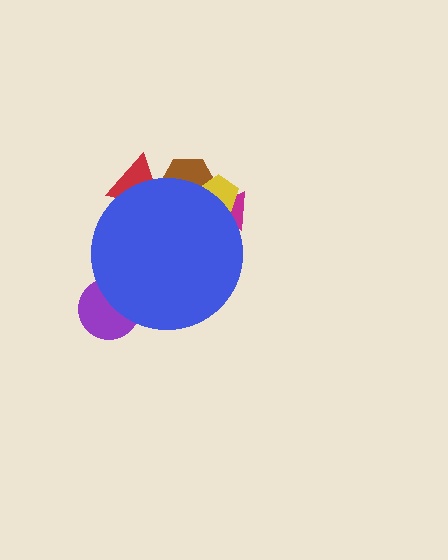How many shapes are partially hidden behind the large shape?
5 shapes are partially hidden.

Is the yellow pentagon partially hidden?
Yes, the yellow pentagon is partially hidden behind the blue circle.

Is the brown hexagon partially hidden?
Yes, the brown hexagon is partially hidden behind the blue circle.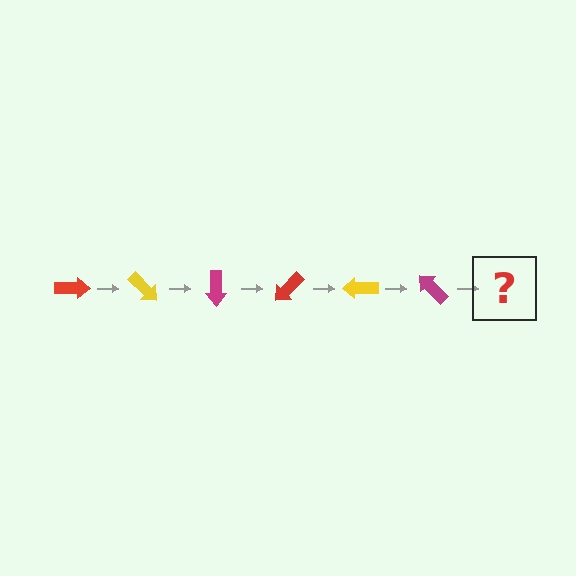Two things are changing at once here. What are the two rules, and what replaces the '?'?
The two rules are that it rotates 45 degrees each step and the color cycles through red, yellow, and magenta. The '?' should be a red arrow, rotated 270 degrees from the start.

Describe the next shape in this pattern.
It should be a red arrow, rotated 270 degrees from the start.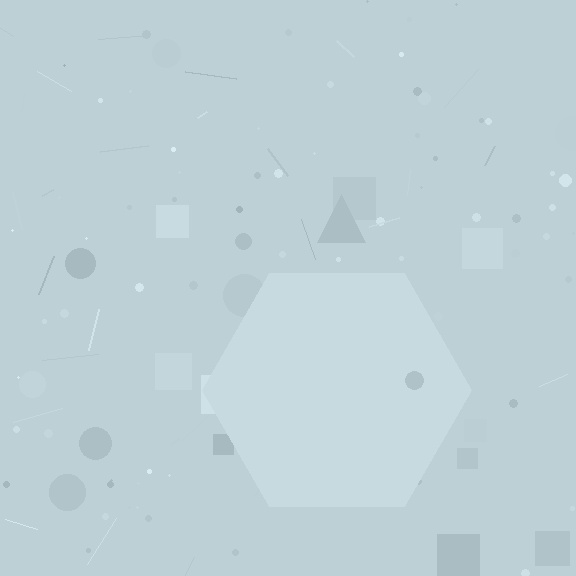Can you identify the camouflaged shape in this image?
The camouflaged shape is a hexagon.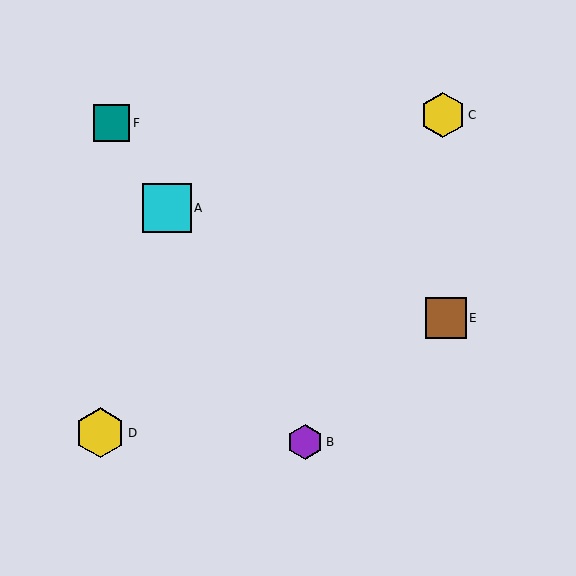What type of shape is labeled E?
Shape E is a brown square.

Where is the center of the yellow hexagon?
The center of the yellow hexagon is at (100, 433).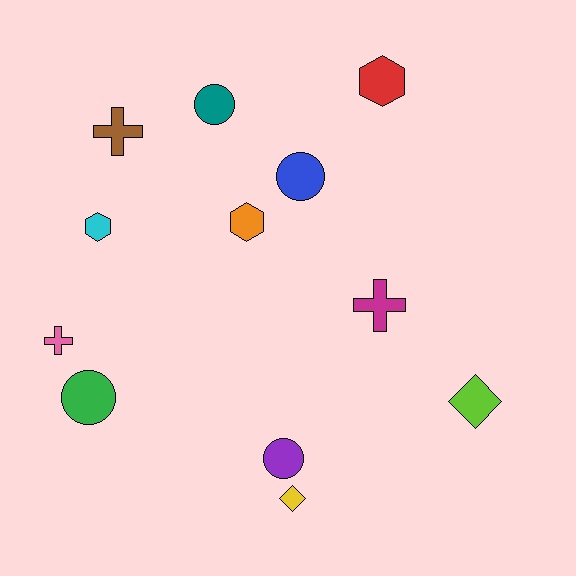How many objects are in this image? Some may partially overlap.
There are 12 objects.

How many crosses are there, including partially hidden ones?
There are 3 crosses.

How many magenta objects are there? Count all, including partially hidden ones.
There is 1 magenta object.